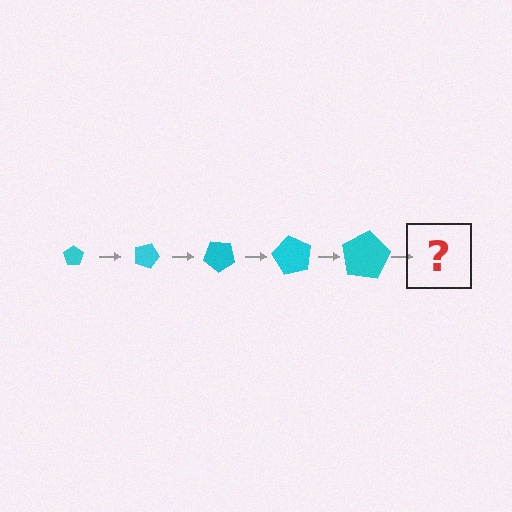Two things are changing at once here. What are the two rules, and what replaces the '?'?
The two rules are that the pentagon grows larger each step and it rotates 20 degrees each step. The '?' should be a pentagon, larger than the previous one and rotated 100 degrees from the start.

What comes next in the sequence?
The next element should be a pentagon, larger than the previous one and rotated 100 degrees from the start.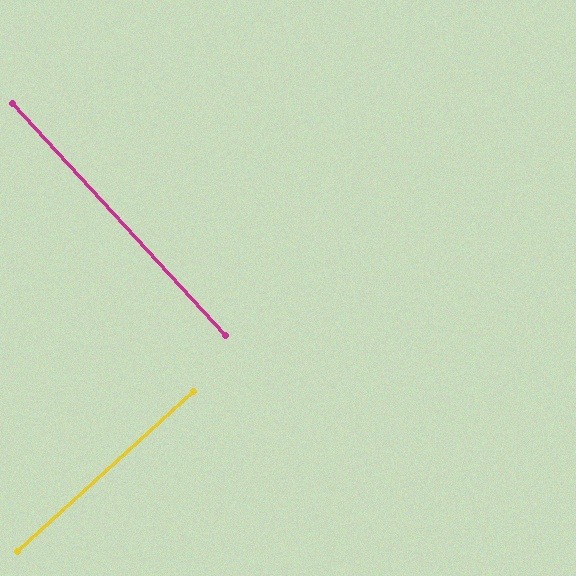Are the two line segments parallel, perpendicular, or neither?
Perpendicular — they meet at approximately 90°.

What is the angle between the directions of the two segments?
Approximately 90 degrees.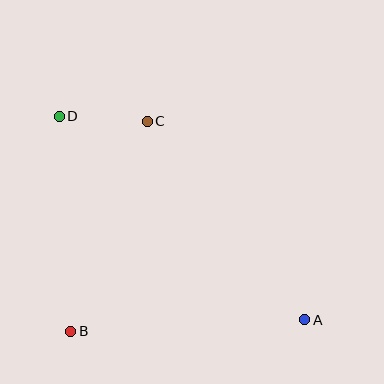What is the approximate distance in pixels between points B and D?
The distance between B and D is approximately 215 pixels.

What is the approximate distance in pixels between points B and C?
The distance between B and C is approximately 224 pixels.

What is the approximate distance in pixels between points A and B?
The distance between A and B is approximately 234 pixels.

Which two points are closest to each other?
Points C and D are closest to each other.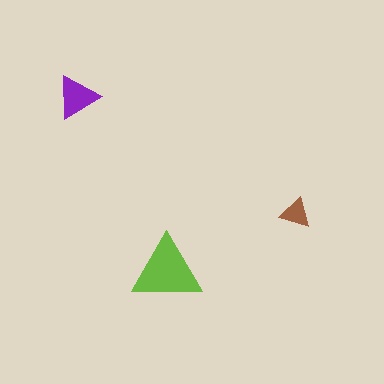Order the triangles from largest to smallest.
the lime one, the purple one, the brown one.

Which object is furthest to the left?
The purple triangle is leftmost.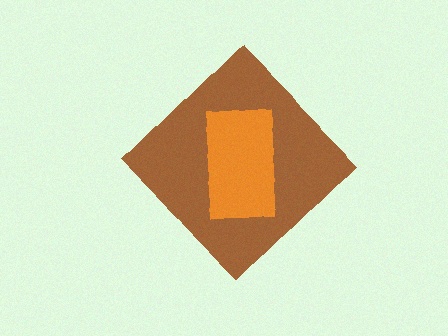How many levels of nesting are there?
2.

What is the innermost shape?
The orange rectangle.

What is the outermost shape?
The brown diamond.